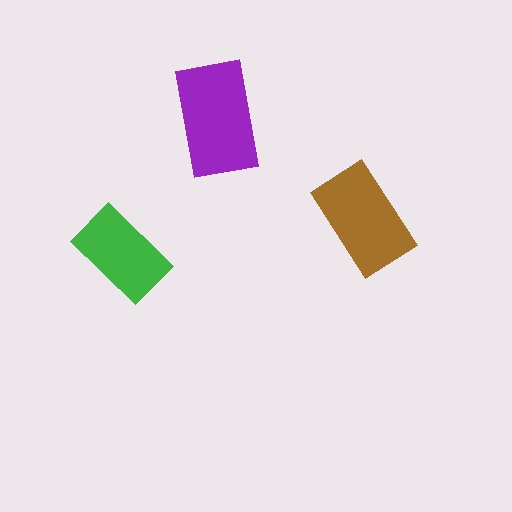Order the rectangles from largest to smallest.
the purple one, the brown one, the green one.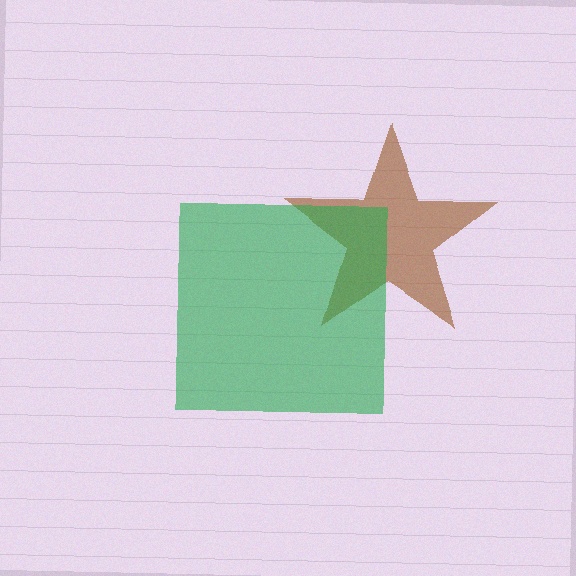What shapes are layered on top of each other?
The layered shapes are: a brown star, a green square.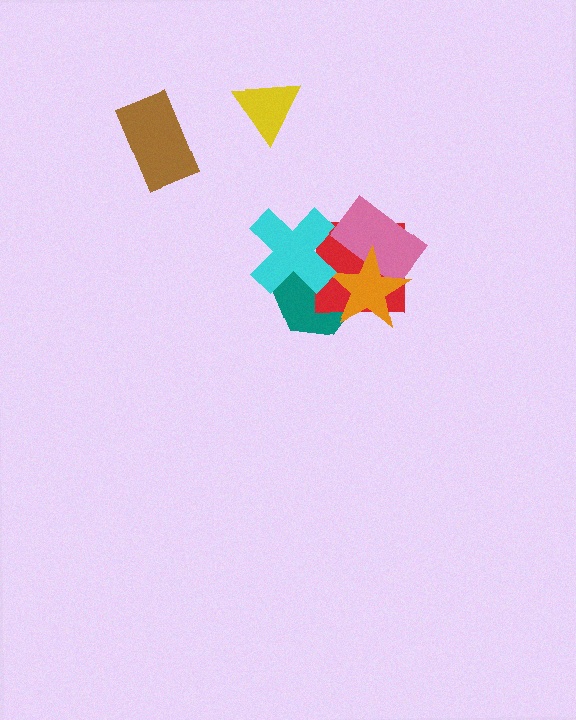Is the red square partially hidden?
Yes, it is partially covered by another shape.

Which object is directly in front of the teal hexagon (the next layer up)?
The red square is directly in front of the teal hexagon.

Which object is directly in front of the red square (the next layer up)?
The pink rectangle is directly in front of the red square.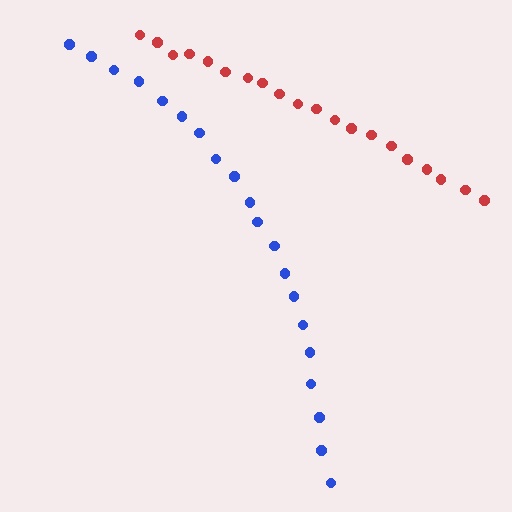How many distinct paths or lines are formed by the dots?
There are 2 distinct paths.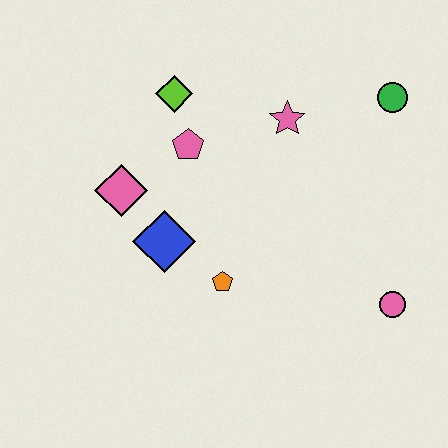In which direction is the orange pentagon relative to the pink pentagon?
The orange pentagon is below the pink pentagon.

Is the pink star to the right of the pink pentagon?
Yes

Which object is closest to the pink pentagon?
The lime diamond is closest to the pink pentagon.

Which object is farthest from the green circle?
The pink diamond is farthest from the green circle.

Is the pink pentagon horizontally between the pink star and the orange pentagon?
No